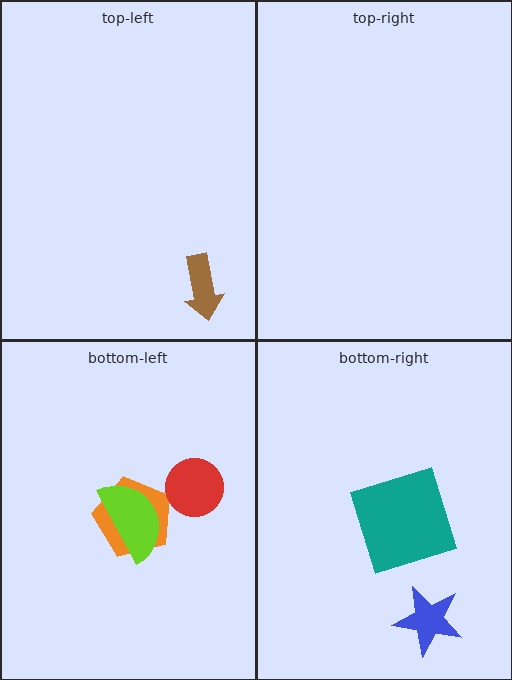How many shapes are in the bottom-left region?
3.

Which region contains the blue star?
The bottom-right region.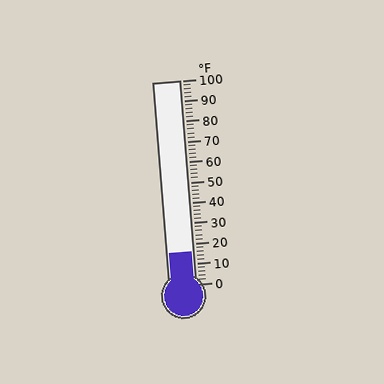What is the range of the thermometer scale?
The thermometer scale ranges from 0°F to 100°F.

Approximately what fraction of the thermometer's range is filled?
The thermometer is filled to approximately 15% of its range.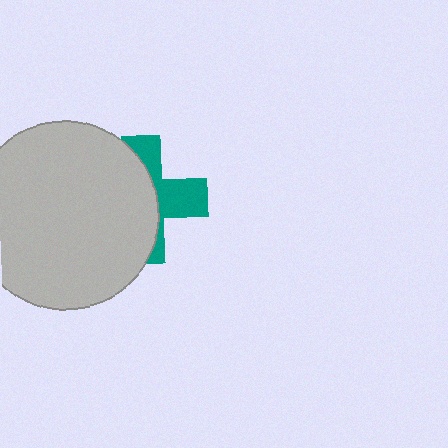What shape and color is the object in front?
The object in front is a light gray circle.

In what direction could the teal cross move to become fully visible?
The teal cross could move right. That would shift it out from behind the light gray circle entirely.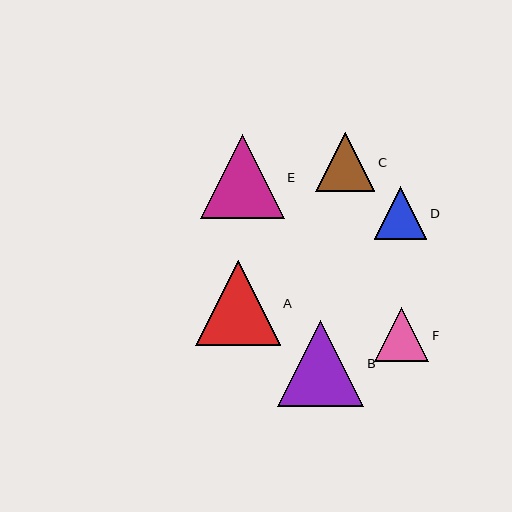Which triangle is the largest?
Triangle B is the largest with a size of approximately 86 pixels.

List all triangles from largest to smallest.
From largest to smallest: B, A, E, C, F, D.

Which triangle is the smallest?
Triangle D is the smallest with a size of approximately 53 pixels.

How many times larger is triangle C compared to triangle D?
Triangle C is approximately 1.1 times the size of triangle D.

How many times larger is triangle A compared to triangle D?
Triangle A is approximately 1.6 times the size of triangle D.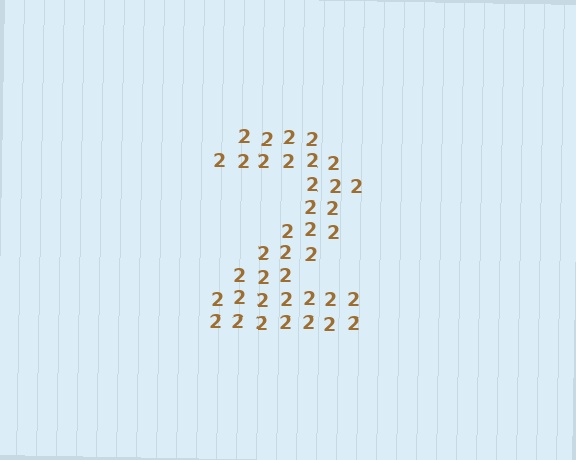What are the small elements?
The small elements are digit 2's.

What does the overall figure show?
The overall figure shows the digit 2.